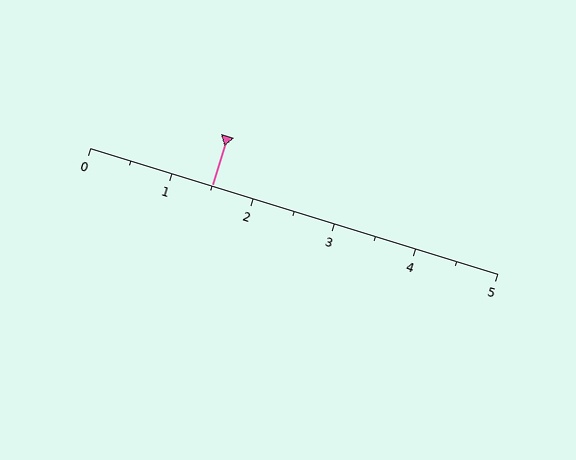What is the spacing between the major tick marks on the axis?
The major ticks are spaced 1 apart.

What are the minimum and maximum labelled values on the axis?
The axis runs from 0 to 5.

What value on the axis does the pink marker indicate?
The marker indicates approximately 1.5.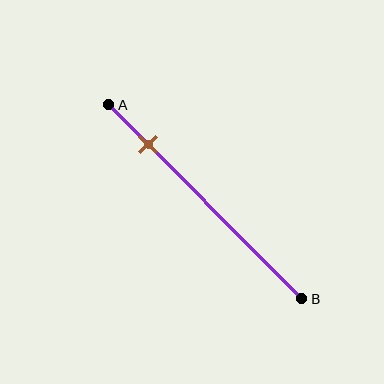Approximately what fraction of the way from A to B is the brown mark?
The brown mark is approximately 20% of the way from A to B.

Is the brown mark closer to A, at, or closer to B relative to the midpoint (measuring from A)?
The brown mark is closer to point A than the midpoint of segment AB.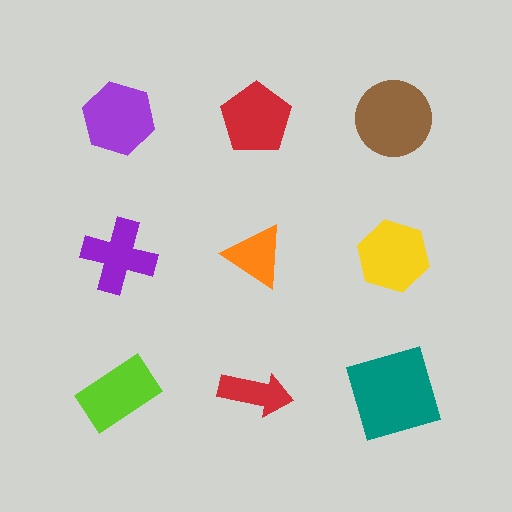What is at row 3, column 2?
A red arrow.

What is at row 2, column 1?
A purple cross.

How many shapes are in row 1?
3 shapes.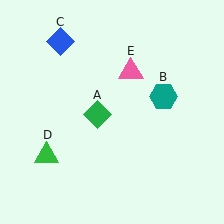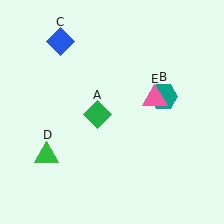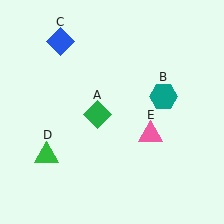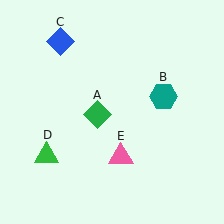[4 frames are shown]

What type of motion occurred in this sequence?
The pink triangle (object E) rotated clockwise around the center of the scene.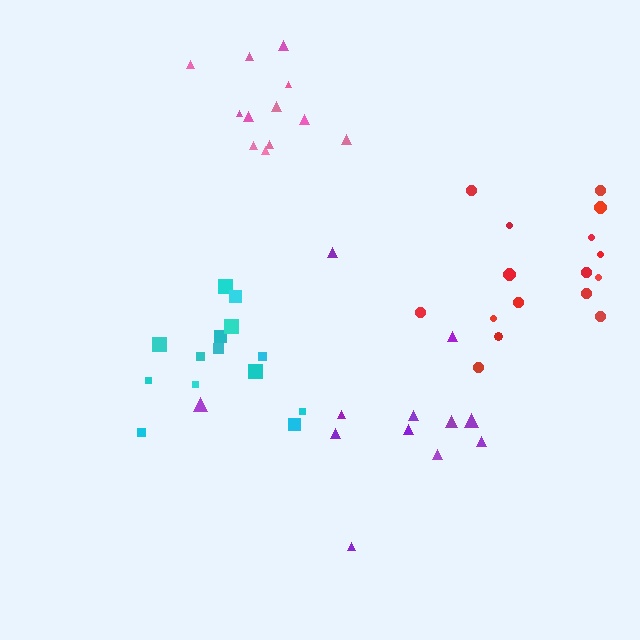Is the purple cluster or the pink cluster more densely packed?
Pink.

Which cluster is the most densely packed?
Pink.